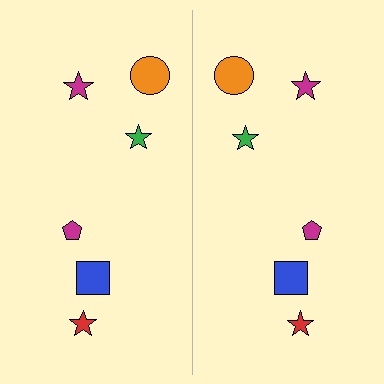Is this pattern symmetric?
Yes, this pattern has bilateral (reflection) symmetry.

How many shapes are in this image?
There are 12 shapes in this image.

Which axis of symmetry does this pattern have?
The pattern has a vertical axis of symmetry running through the center of the image.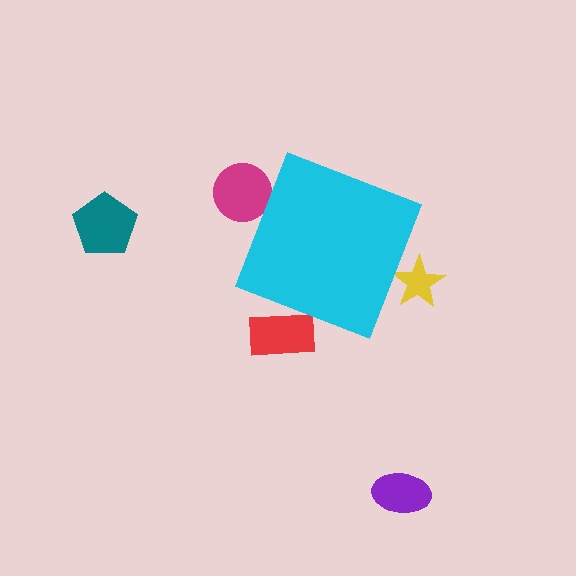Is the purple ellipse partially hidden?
No, the purple ellipse is fully visible.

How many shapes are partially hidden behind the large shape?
3 shapes are partially hidden.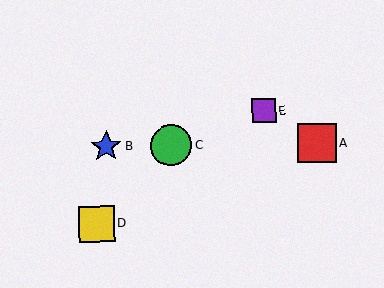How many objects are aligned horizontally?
3 objects (A, B, C) are aligned horizontally.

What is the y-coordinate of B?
Object B is at y≈146.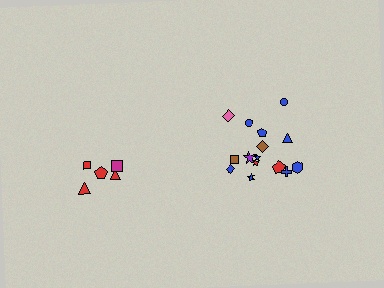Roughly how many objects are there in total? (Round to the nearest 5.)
Roughly 20 objects in total.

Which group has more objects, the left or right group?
The right group.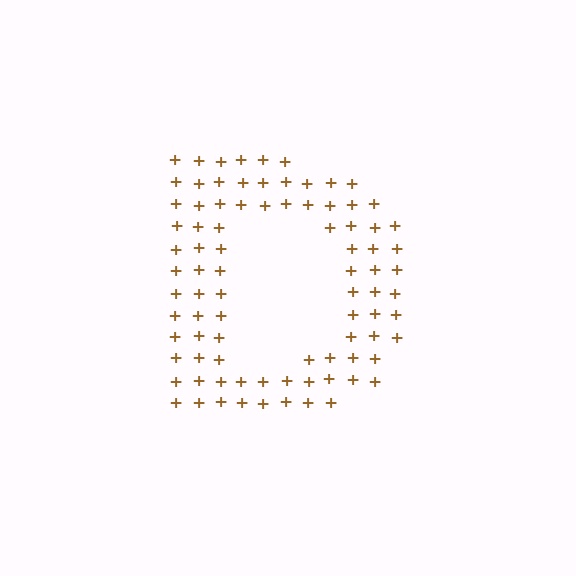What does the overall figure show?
The overall figure shows the letter D.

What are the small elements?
The small elements are plus signs.